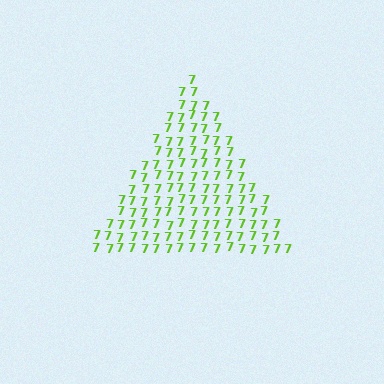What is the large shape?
The large shape is a triangle.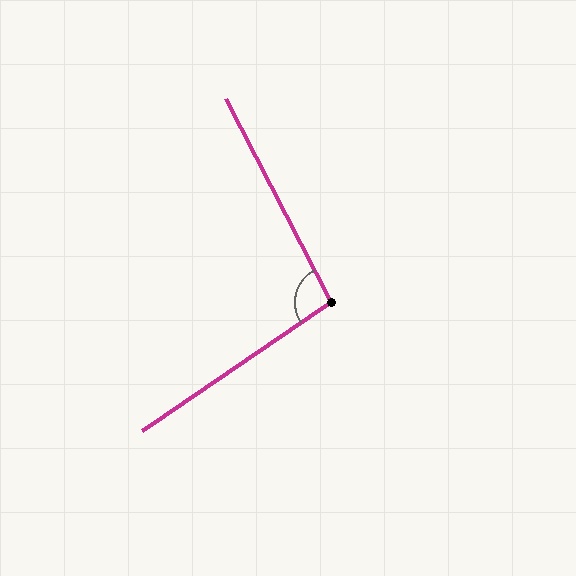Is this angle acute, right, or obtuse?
It is obtuse.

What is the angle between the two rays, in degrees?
Approximately 97 degrees.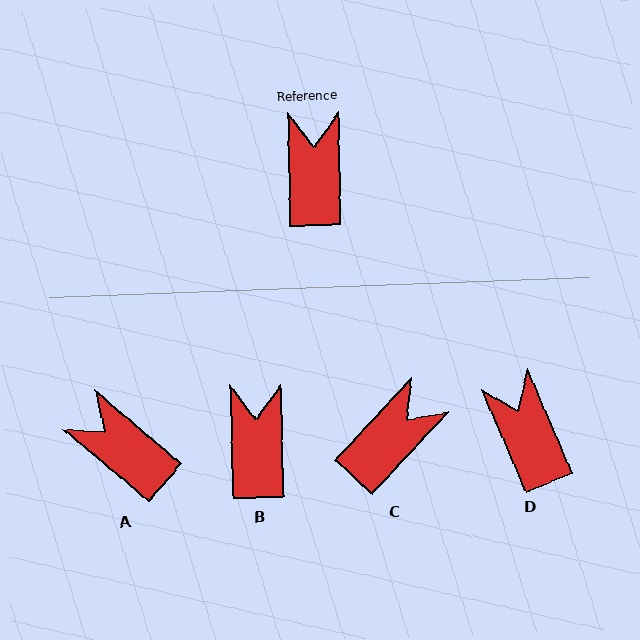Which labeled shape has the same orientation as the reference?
B.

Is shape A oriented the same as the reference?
No, it is off by about 48 degrees.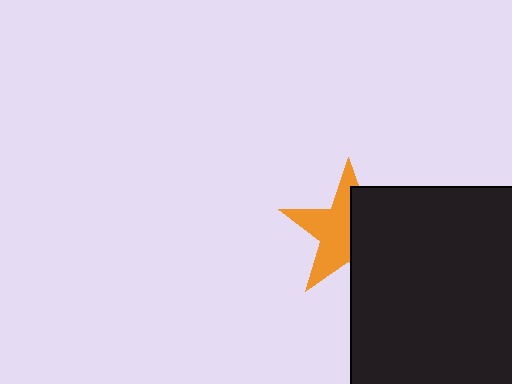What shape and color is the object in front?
The object in front is a black square.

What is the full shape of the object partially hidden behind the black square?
The partially hidden object is an orange star.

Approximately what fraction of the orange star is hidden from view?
Roughly 47% of the orange star is hidden behind the black square.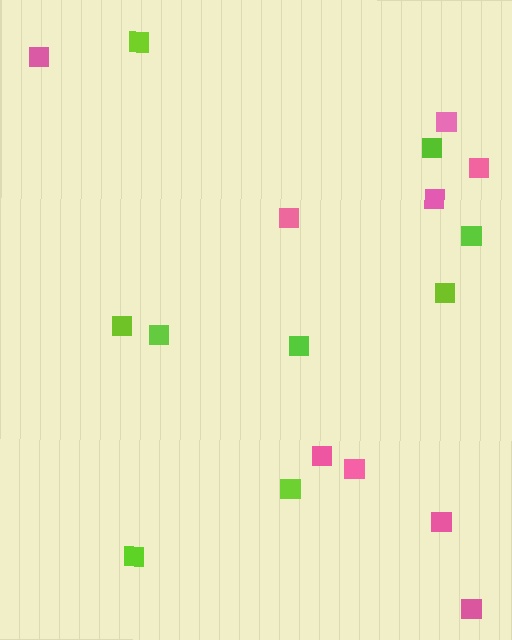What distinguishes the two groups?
There are 2 groups: one group of lime squares (9) and one group of pink squares (9).